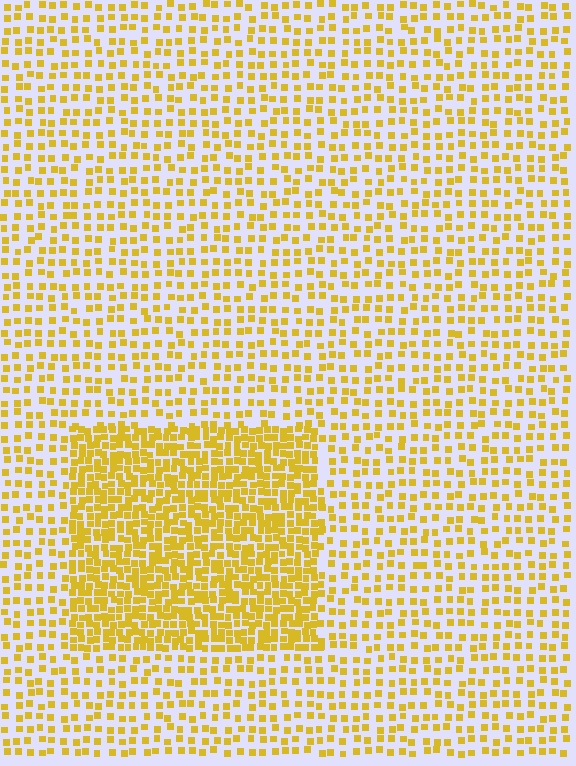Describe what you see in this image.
The image contains small yellow elements arranged at two different densities. A rectangle-shaped region is visible where the elements are more densely packed than the surrounding area.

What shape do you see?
I see a rectangle.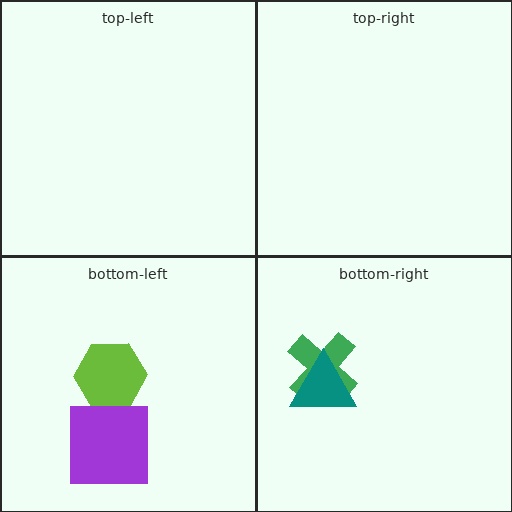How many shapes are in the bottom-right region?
2.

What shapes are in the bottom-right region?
The green cross, the teal triangle.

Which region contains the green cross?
The bottom-right region.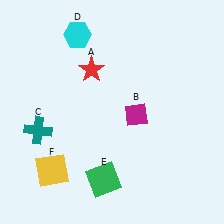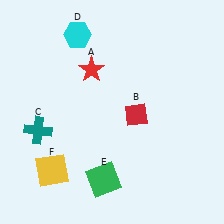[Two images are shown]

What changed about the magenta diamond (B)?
In Image 1, B is magenta. In Image 2, it changed to red.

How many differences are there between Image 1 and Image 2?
There is 1 difference between the two images.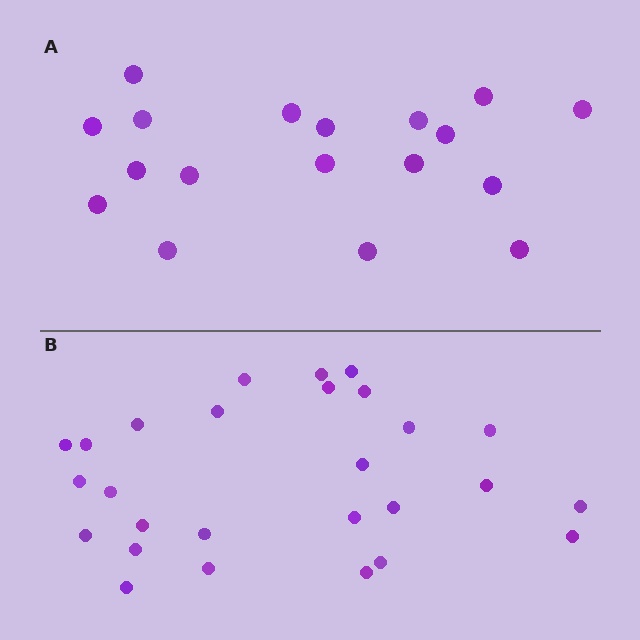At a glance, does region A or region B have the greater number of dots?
Region B (the bottom region) has more dots.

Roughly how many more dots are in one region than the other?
Region B has roughly 8 or so more dots than region A.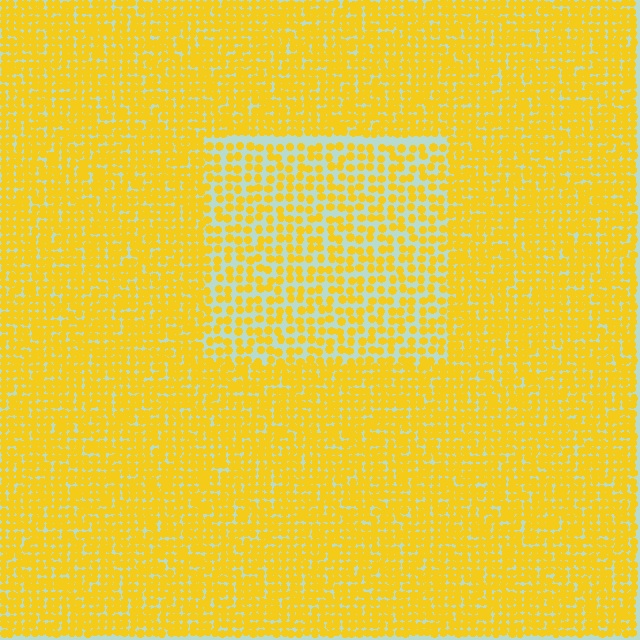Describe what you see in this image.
The image contains small yellow elements arranged at two different densities. A rectangle-shaped region is visible where the elements are less densely packed than the surrounding area.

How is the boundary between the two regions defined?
The boundary is defined by a change in element density (approximately 1.8x ratio). All elements are the same color, size, and shape.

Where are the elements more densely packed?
The elements are more densely packed outside the rectangle boundary.